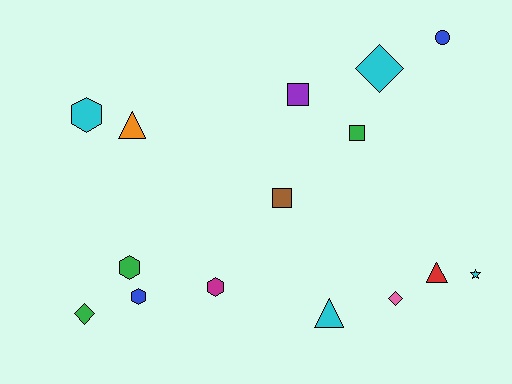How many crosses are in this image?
There are no crosses.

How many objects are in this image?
There are 15 objects.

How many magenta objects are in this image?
There is 1 magenta object.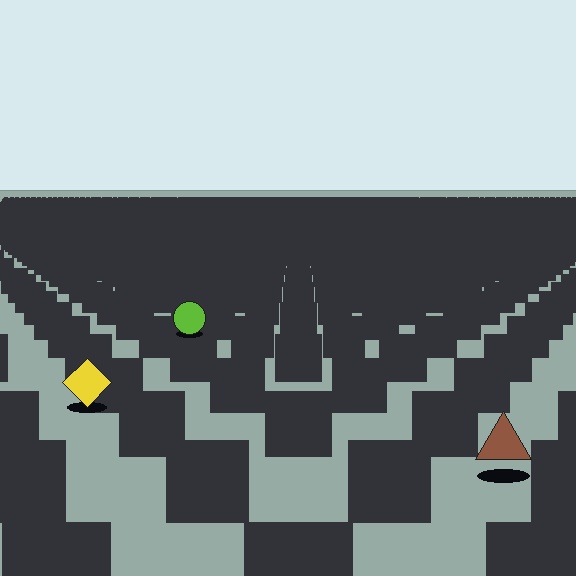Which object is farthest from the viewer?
The lime circle is farthest from the viewer. It appears smaller and the ground texture around it is denser.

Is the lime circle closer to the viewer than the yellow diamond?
No. The yellow diamond is closer — you can tell from the texture gradient: the ground texture is coarser near it.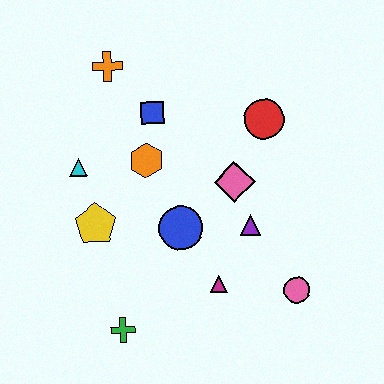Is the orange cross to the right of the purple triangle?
No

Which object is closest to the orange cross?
The blue square is closest to the orange cross.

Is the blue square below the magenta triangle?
No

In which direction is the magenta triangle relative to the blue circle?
The magenta triangle is below the blue circle.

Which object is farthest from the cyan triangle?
The pink circle is farthest from the cyan triangle.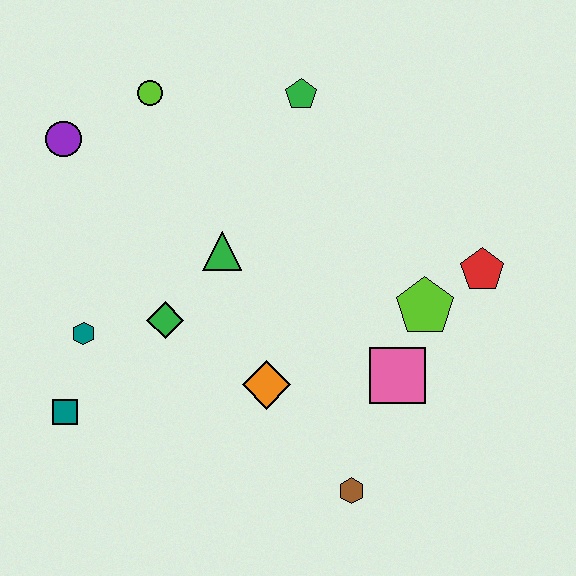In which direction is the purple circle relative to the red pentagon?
The purple circle is to the left of the red pentagon.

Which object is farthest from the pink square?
The purple circle is farthest from the pink square.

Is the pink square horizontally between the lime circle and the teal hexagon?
No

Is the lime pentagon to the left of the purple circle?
No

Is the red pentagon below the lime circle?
Yes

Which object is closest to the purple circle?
The lime circle is closest to the purple circle.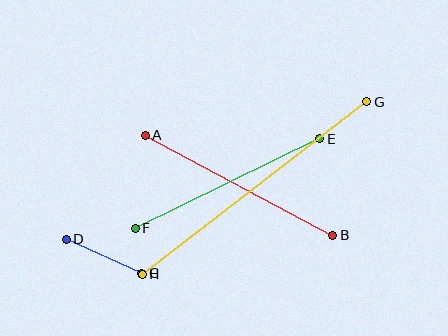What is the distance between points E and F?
The distance is approximately 205 pixels.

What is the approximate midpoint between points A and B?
The midpoint is at approximately (239, 185) pixels.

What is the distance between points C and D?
The distance is approximately 83 pixels.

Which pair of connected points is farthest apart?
Points G and H are farthest apart.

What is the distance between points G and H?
The distance is approximately 283 pixels.